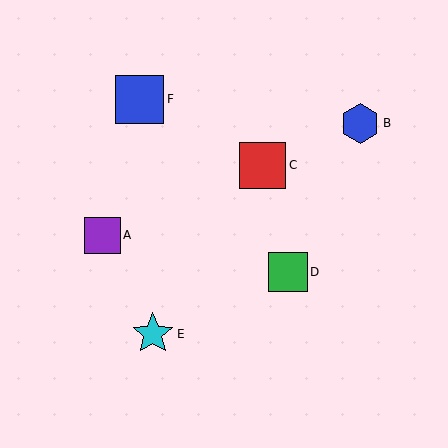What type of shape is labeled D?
Shape D is a green square.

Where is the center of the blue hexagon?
The center of the blue hexagon is at (360, 124).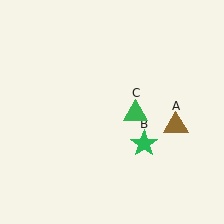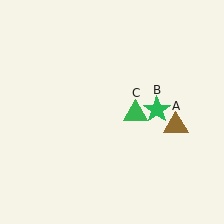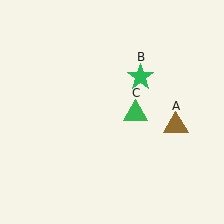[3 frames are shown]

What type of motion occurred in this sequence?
The green star (object B) rotated counterclockwise around the center of the scene.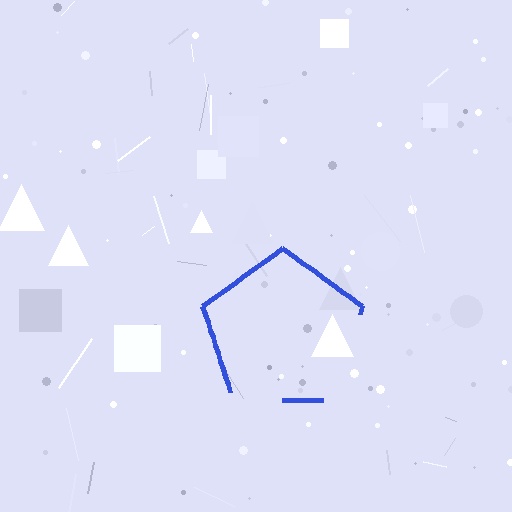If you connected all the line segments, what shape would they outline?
They would outline a pentagon.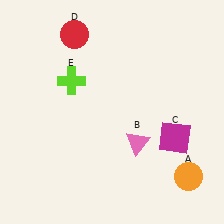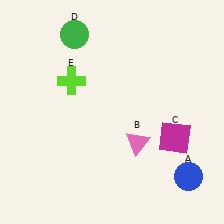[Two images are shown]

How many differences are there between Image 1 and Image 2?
There are 2 differences between the two images.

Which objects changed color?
A changed from orange to blue. D changed from red to green.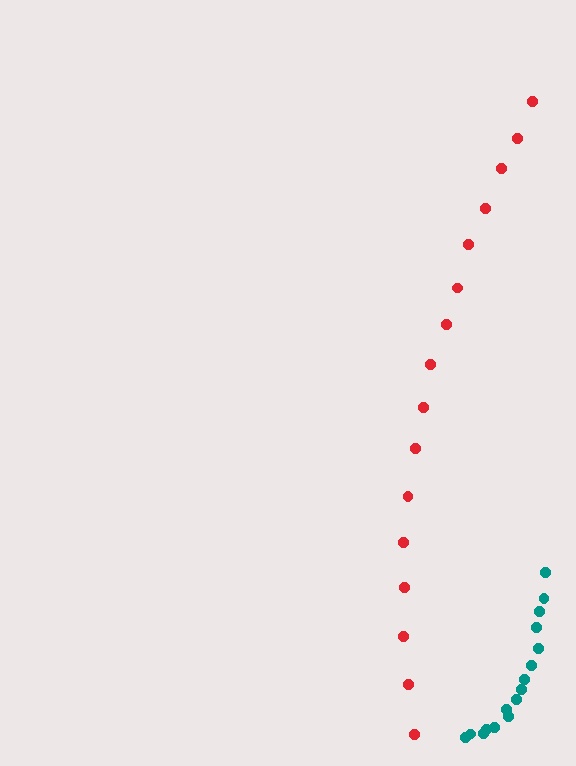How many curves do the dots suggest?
There are 2 distinct paths.